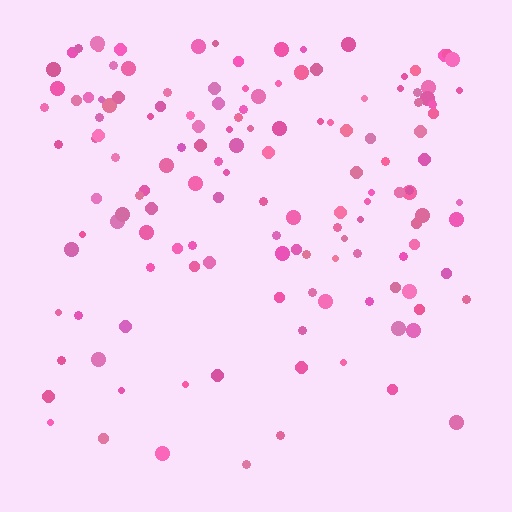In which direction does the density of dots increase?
From bottom to top, with the top side densest.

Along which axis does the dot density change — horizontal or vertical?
Vertical.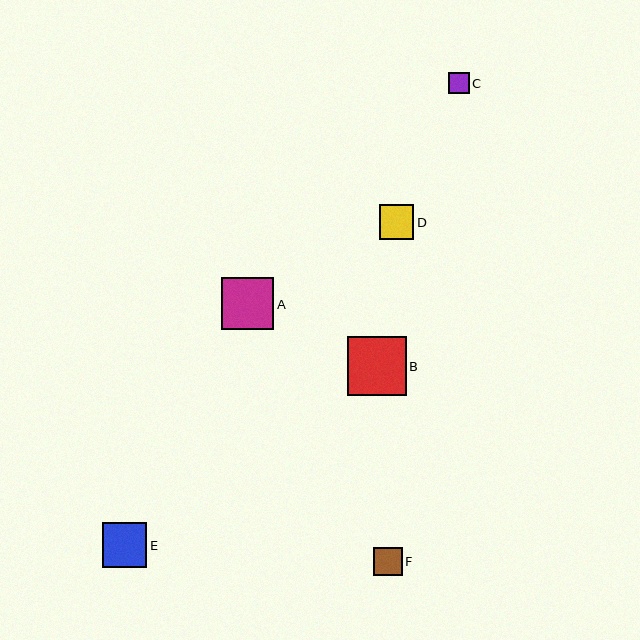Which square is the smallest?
Square C is the smallest with a size of approximately 21 pixels.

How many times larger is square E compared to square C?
Square E is approximately 2.1 times the size of square C.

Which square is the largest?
Square B is the largest with a size of approximately 59 pixels.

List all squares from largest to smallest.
From largest to smallest: B, A, E, D, F, C.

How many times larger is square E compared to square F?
Square E is approximately 1.6 times the size of square F.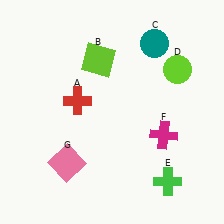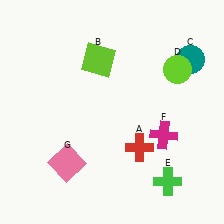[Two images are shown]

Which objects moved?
The objects that moved are: the red cross (A), the teal circle (C).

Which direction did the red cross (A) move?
The red cross (A) moved right.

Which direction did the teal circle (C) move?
The teal circle (C) moved right.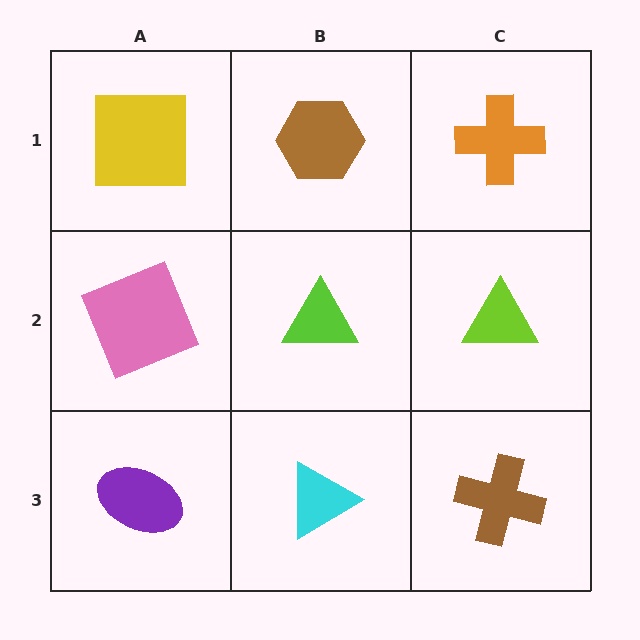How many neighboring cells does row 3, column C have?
2.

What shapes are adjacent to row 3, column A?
A pink square (row 2, column A), a cyan triangle (row 3, column B).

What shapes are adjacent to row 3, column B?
A lime triangle (row 2, column B), a purple ellipse (row 3, column A), a brown cross (row 3, column C).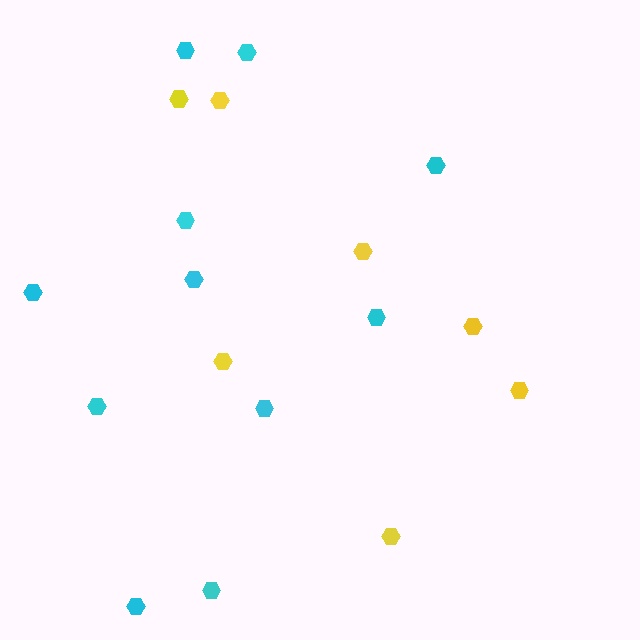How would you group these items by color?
There are 2 groups: one group of cyan hexagons (11) and one group of yellow hexagons (7).